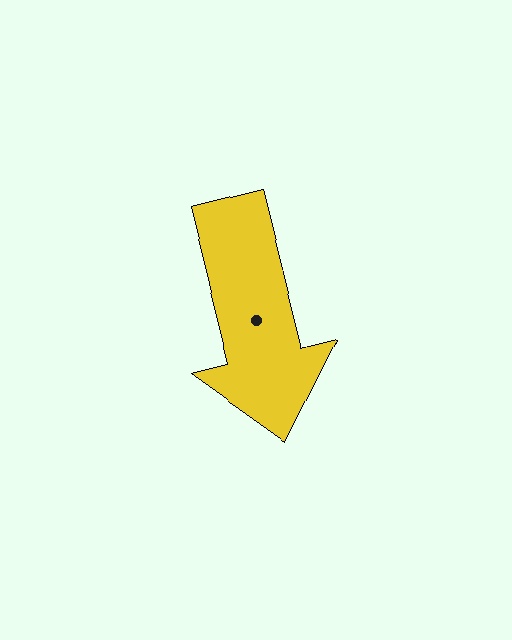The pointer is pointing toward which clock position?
Roughly 6 o'clock.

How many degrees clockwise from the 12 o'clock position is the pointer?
Approximately 166 degrees.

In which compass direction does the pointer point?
South.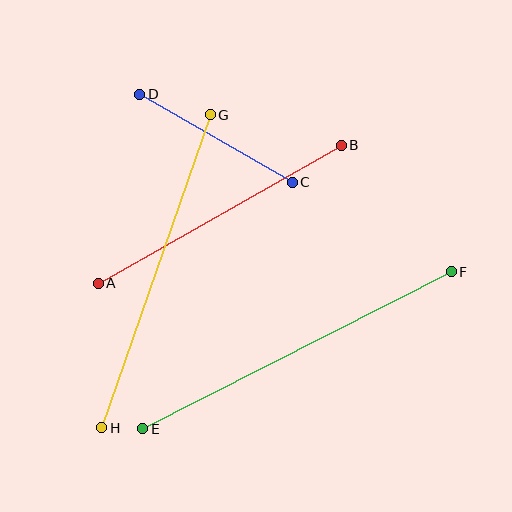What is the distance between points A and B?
The distance is approximately 279 pixels.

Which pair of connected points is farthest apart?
Points E and F are farthest apart.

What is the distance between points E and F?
The distance is approximately 346 pixels.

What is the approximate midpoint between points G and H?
The midpoint is at approximately (156, 271) pixels.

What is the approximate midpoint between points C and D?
The midpoint is at approximately (216, 138) pixels.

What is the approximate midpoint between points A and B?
The midpoint is at approximately (220, 214) pixels.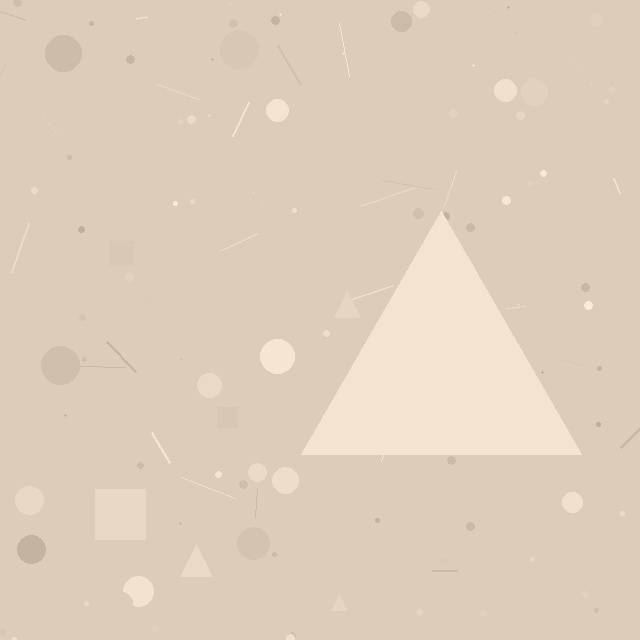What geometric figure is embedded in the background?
A triangle is embedded in the background.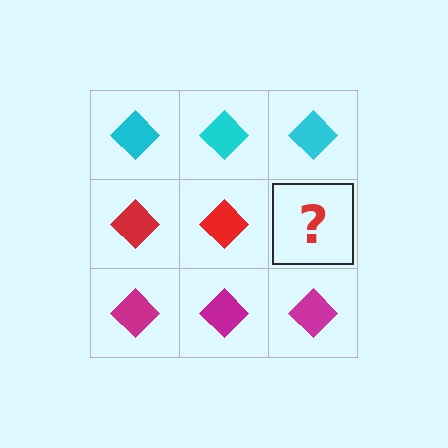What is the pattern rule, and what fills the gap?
The rule is that each row has a consistent color. The gap should be filled with a red diamond.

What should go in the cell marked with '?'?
The missing cell should contain a red diamond.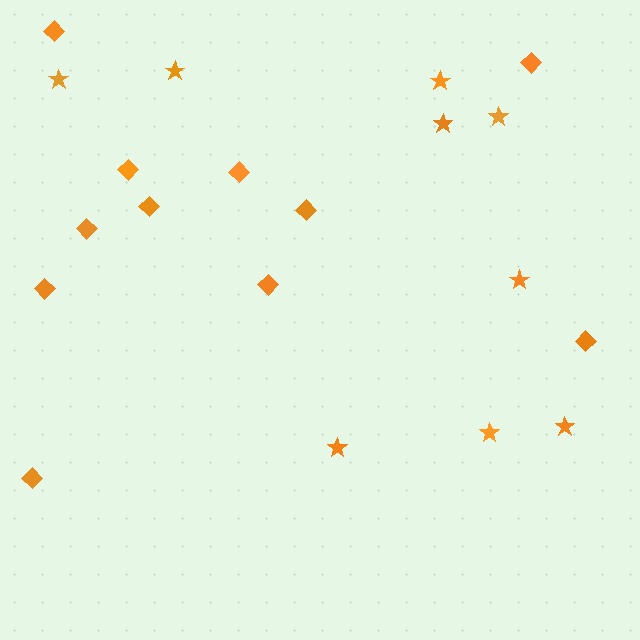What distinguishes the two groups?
There are 2 groups: one group of stars (9) and one group of diamonds (11).